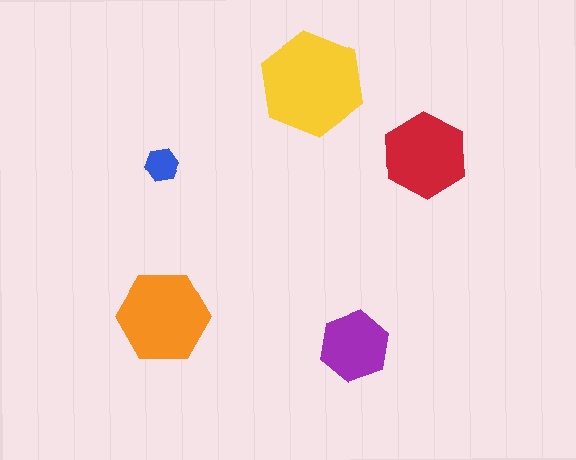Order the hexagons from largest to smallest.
the yellow one, the orange one, the red one, the purple one, the blue one.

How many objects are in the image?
There are 5 objects in the image.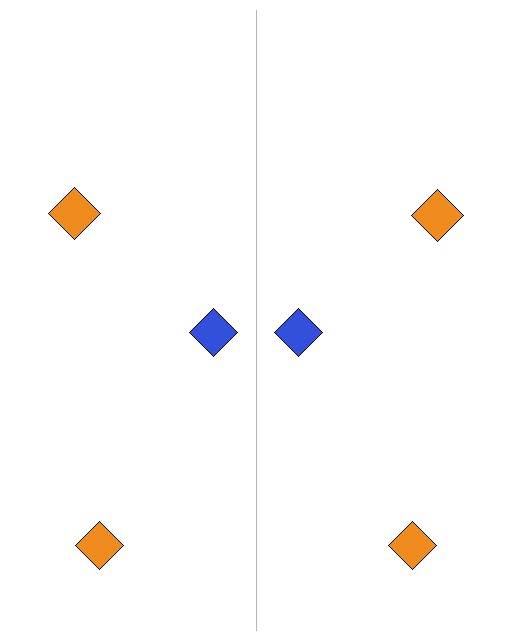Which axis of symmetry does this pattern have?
The pattern has a vertical axis of symmetry running through the center of the image.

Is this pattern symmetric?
Yes, this pattern has bilateral (reflection) symmetry.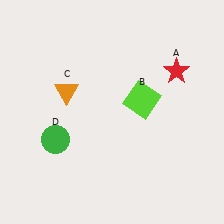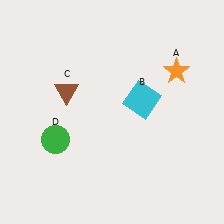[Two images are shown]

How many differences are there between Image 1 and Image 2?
There are 3 differences between the two images.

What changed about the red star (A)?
In Image 1, A is red. In Image 2, it changed to orange.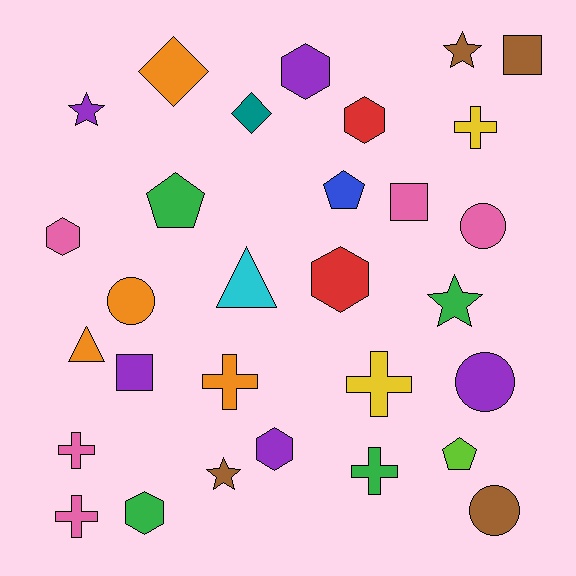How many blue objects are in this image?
There is 1 blue object.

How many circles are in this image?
There are 4 circles.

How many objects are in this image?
There are 30 objects.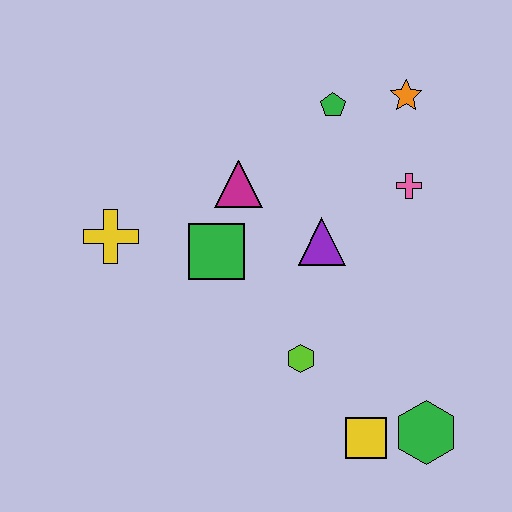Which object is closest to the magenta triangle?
The green square is closest to the magenta triangle.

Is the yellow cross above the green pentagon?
No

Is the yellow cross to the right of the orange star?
No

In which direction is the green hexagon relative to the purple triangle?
The green hexagon is below the purple triangle.